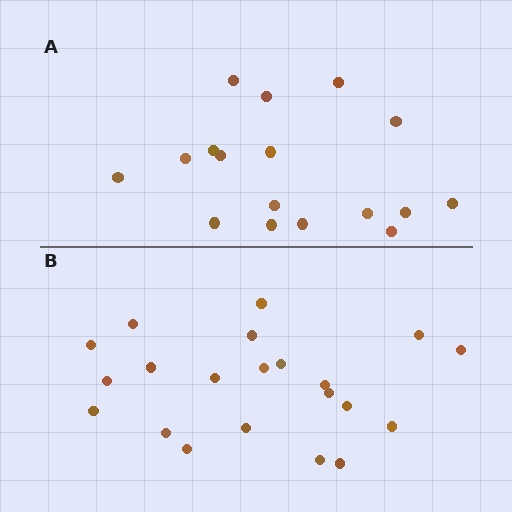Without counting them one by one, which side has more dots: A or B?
Region B (the bottom region) has more dots.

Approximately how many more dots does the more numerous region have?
Region B has about 4 more dots than region A.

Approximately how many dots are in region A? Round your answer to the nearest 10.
About 20 dots. (The exact count is 17, which rounds to 20.)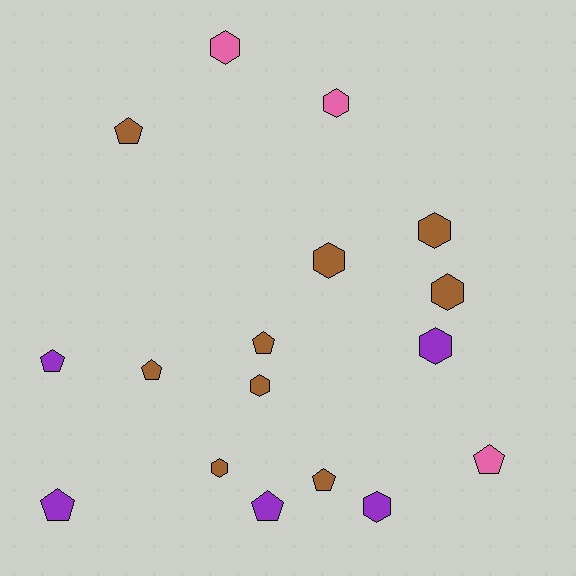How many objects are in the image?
There are 17 objects.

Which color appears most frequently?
Brown, with 9 objects.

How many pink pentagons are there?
There is 1 pink pentagon.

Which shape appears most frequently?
Hexagon, with 9 objects.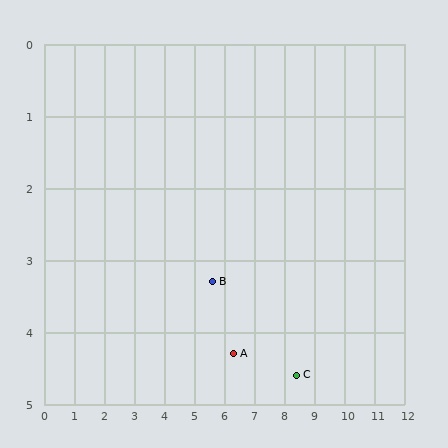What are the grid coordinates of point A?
Point A is at approximately (6.3, 4.3).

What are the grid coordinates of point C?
Point C is at approximately (8.4, 4.6).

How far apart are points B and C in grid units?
Points B and C are about 3.1 grid units apart.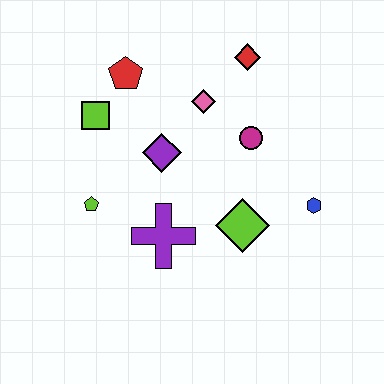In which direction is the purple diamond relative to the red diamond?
The purple diamond is below the red diamond.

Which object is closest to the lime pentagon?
The purple cross is closest to the lime pentagon.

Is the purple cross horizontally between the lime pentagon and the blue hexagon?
Yes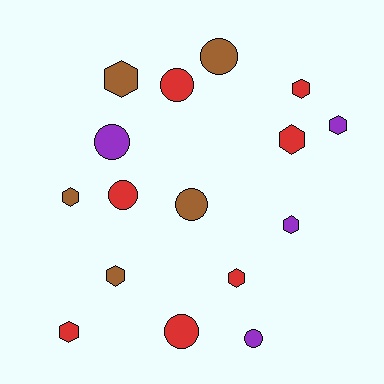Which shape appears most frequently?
Hexagon, with 9 objects.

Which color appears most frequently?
Red, with 7 objects.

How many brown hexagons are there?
There are 3 brown hexagons.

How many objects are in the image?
There are 16 objects.